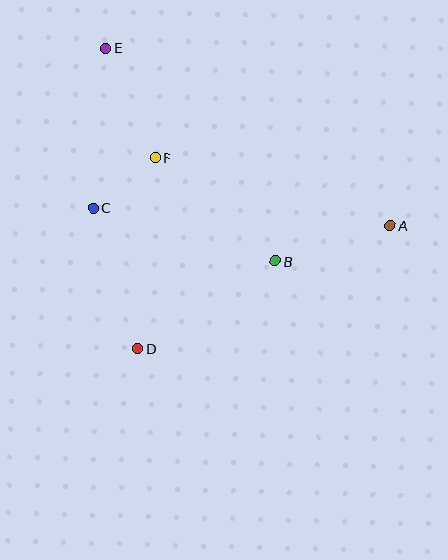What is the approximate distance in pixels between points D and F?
The distance between D and F is approximately 191 pixels.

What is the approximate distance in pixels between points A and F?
The distance between A and F is approximately 245 pixels.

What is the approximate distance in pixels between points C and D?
The distance between C and D is approximately 148 pixels.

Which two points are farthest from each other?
Points A and E are farthest from each other.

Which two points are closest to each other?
Points C and F are closest to each other.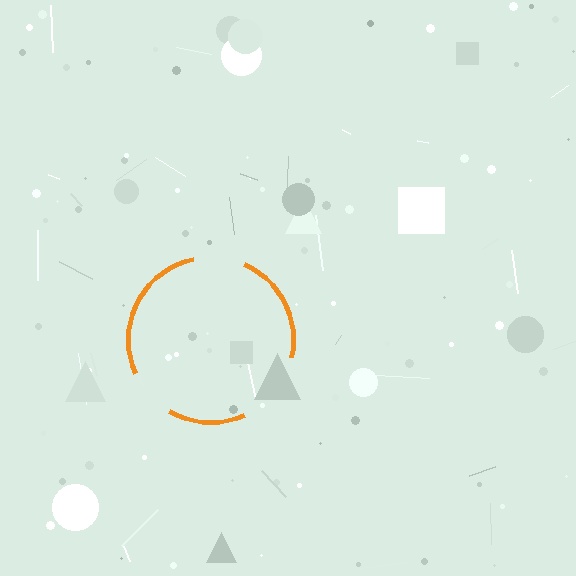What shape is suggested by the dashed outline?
The dashed outline suggests a circle.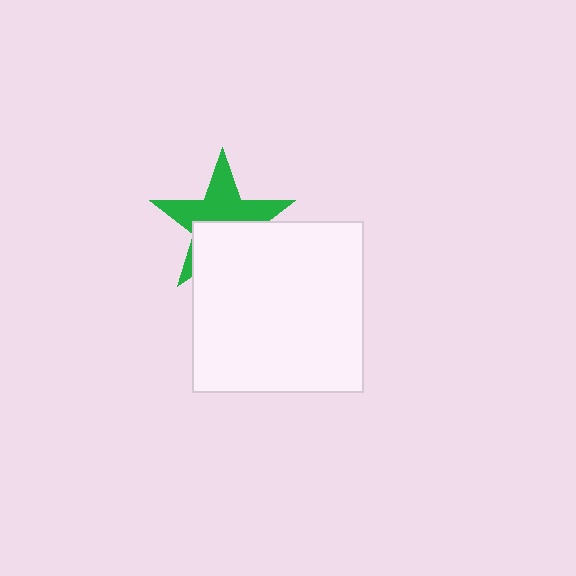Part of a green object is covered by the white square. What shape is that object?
It is a star.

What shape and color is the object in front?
The object in front is a white square.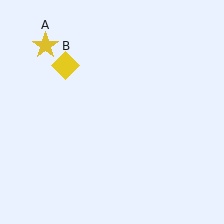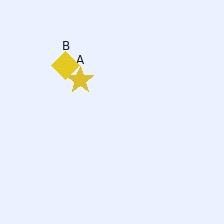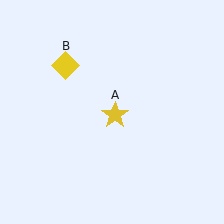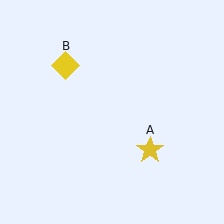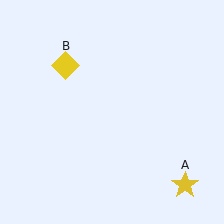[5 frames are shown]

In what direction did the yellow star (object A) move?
The yellow star (object A) moved down and to the right.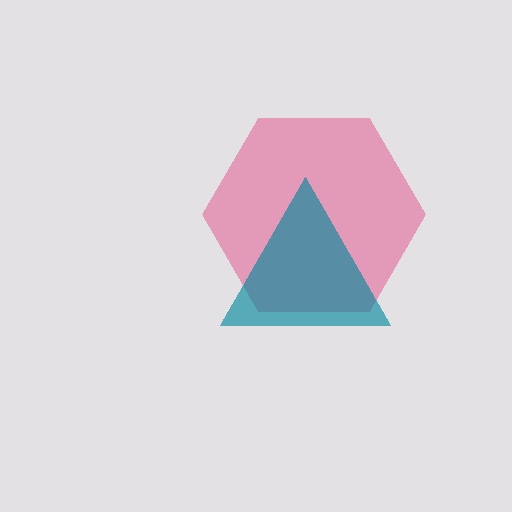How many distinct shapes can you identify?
There are 2 distinct shapes: a pink hexagon, a teal triangle.